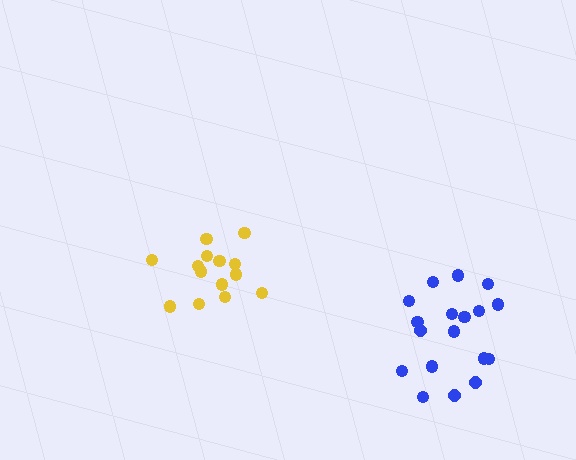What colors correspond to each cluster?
The clusters are colored: yellow, blue.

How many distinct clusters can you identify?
There are 2 distinct clusters.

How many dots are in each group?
Group 1: 14 dots, Group 2: 18 dots (32 total).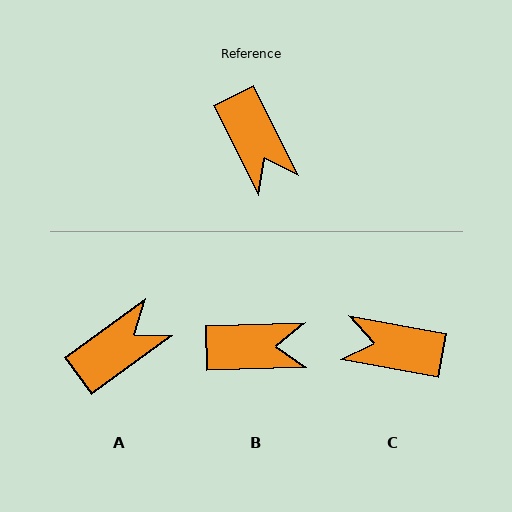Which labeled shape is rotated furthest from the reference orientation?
C, about 127 degrees away.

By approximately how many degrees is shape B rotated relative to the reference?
Approximately 65 degrees counter-clockwise.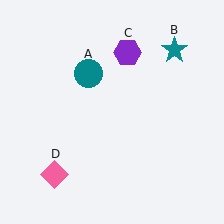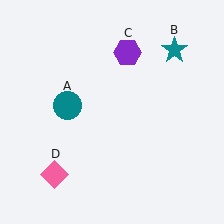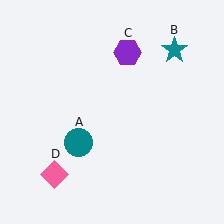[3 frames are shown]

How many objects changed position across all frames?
1 object changed position: teal circle (object A).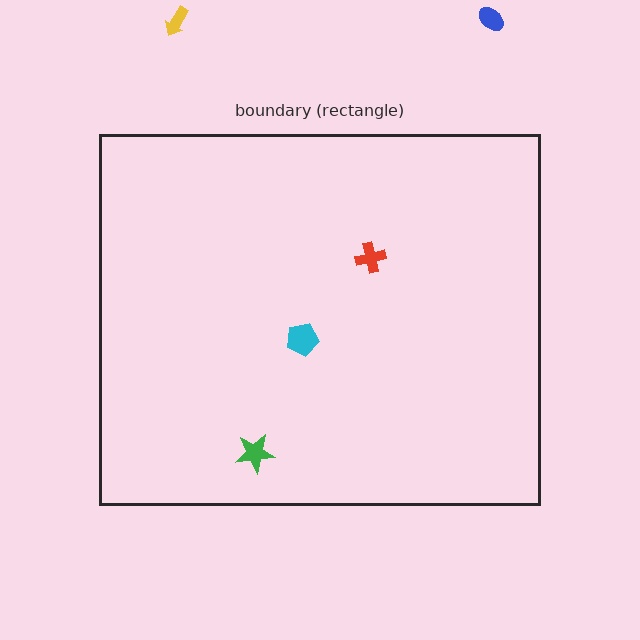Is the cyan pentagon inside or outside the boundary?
Inside.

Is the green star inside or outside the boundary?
Inside.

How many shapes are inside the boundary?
3 inside, 2 outside.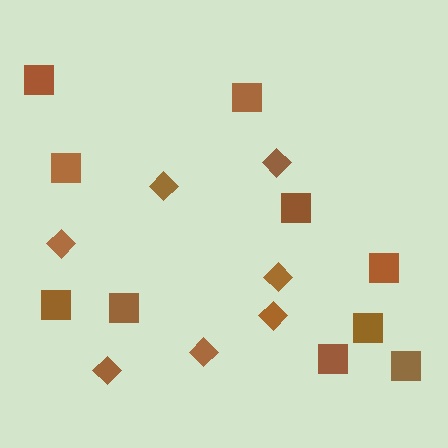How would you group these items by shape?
There are 2 groups: one group of squares (10) and one group of diamonds (7).